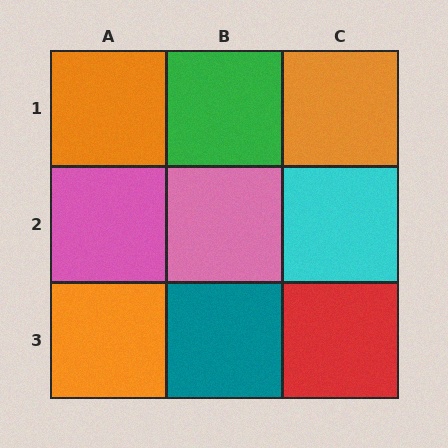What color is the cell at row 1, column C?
Orange.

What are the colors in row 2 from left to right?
Pink, pink, cyan.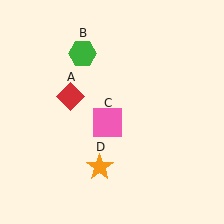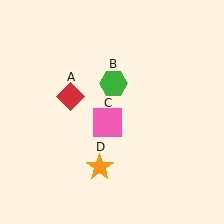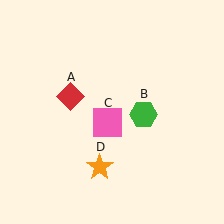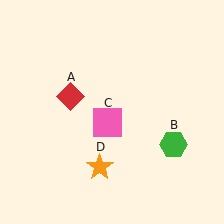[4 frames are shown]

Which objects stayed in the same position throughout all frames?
Red diamond (object A) and pink square (object C) and orange star (object D) remained stationary.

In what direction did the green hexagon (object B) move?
The green hexagon (object B) moved down and to the right.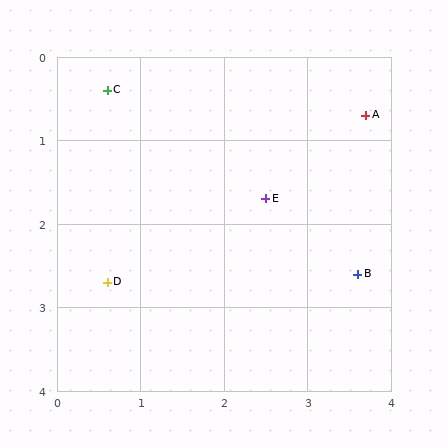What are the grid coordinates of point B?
Point B is at approximately (3.6, 2.6).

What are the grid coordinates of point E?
Point E is at approximately (2.5, 1.7).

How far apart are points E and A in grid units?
Points E and A are about 1.6 grid units apart.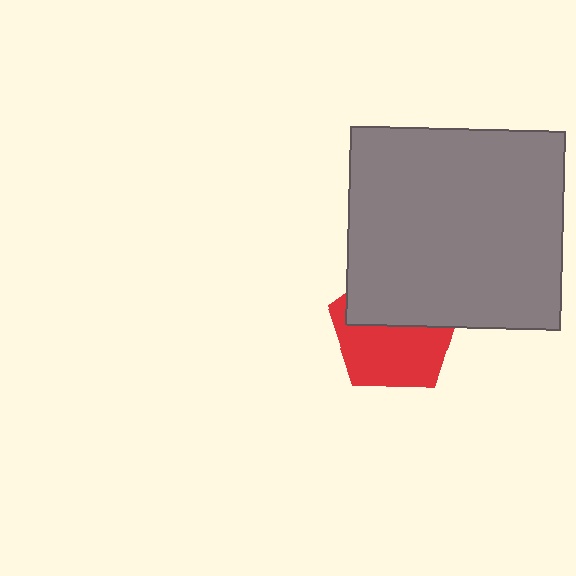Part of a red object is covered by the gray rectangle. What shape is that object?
It is a pentagon.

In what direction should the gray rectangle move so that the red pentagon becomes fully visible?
The gray rectangle should move up. That is the shortest direction to clear the overlap and leave the red pentagon fully visible.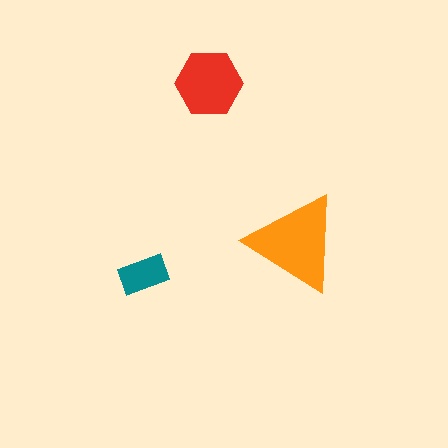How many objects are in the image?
There are 3 objects in the image.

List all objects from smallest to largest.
The teal rectangle, the red hexagon, the orange triangle.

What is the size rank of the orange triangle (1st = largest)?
1st.